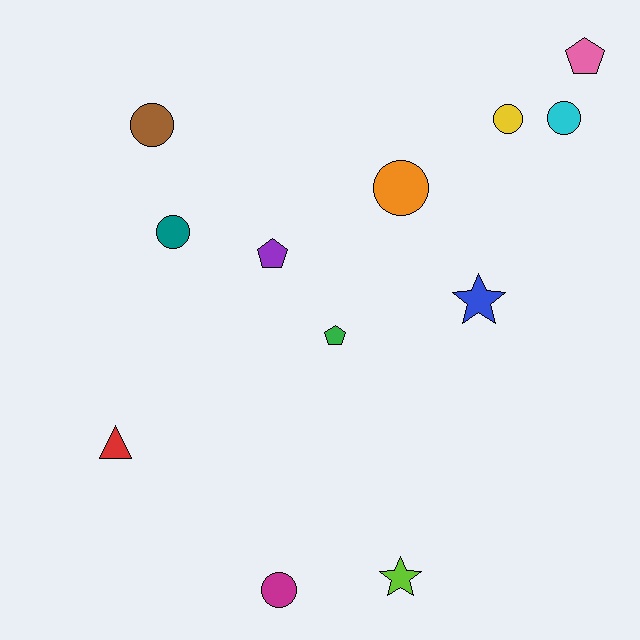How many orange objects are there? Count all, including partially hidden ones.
There is 1 orange object.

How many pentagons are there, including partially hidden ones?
There are 3 pentagons.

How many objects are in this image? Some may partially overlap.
There are 12 objects.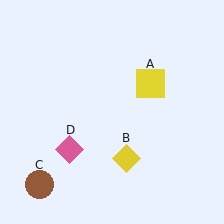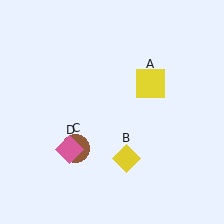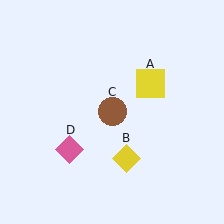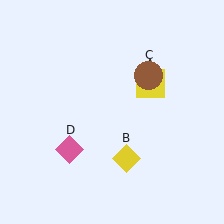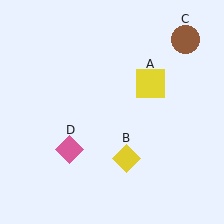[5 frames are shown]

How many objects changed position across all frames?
1 object changed position: brown circle (object C).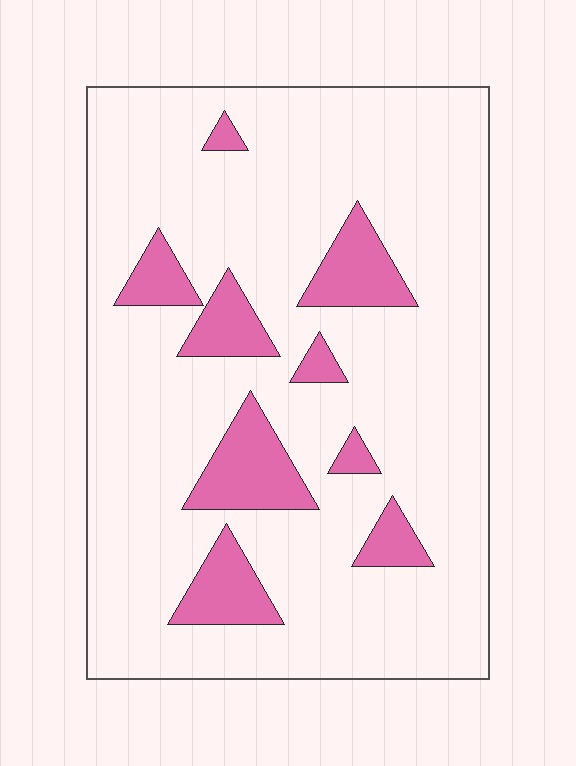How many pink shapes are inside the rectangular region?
9.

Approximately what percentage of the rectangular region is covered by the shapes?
Approximately 15%.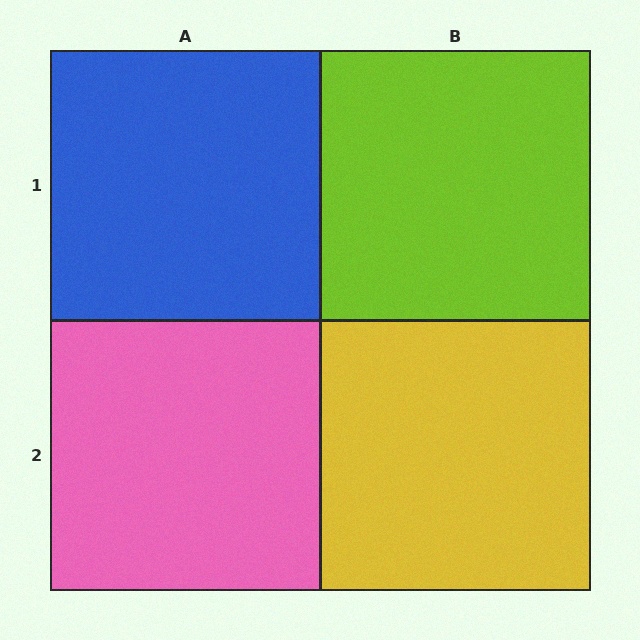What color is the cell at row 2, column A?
Pink.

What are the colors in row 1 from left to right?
Blue, lime.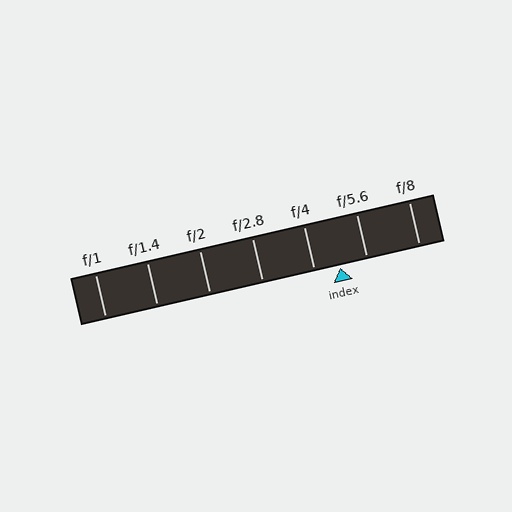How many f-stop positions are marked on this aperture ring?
There are 7 f-stop positions marked.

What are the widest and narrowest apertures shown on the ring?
The widest aperture shown is f/1 and the narrowest is f/8.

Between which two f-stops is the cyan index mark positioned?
The index mark is between f/4 and f/5.6.